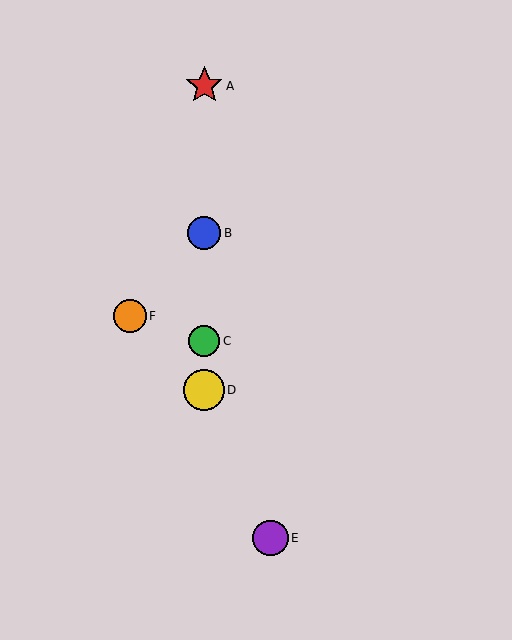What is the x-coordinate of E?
Object E is at x≈271.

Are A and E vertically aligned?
No, A is at x≈204 and E is at x≈271.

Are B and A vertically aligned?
Yes, both are at x≈204.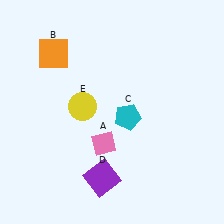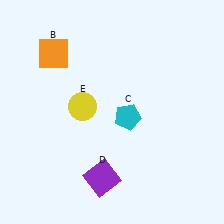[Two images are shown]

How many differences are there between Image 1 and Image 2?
There is 1 difference between the two images.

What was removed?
The pink diamond (A) was removed in Image 2.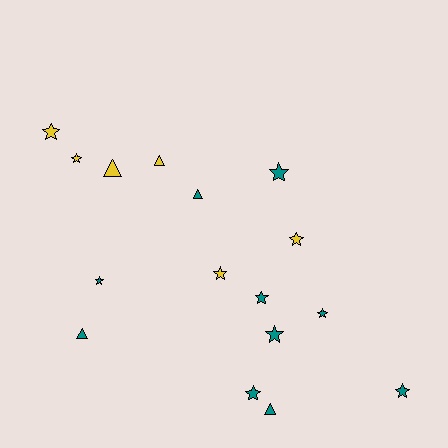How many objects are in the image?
There are 16 objects.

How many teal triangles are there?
There are 3 teal triangles.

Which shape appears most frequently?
Star, with 11 objects.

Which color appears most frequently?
Teal, with 10 objects.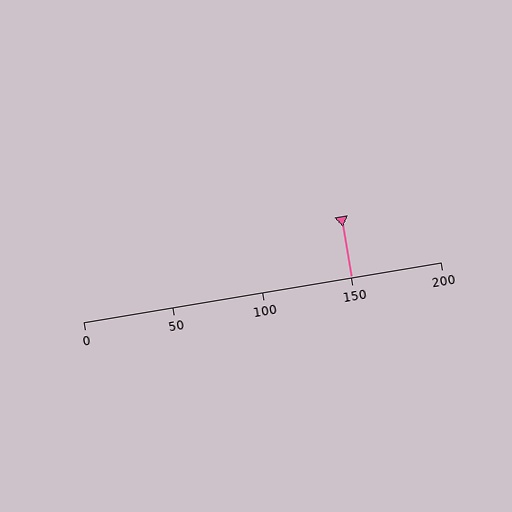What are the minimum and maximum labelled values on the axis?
The axis runs from 0 to 200.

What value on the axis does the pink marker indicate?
The marker indicates approximately 150.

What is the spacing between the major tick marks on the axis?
The major ticks are spaced 50 apart.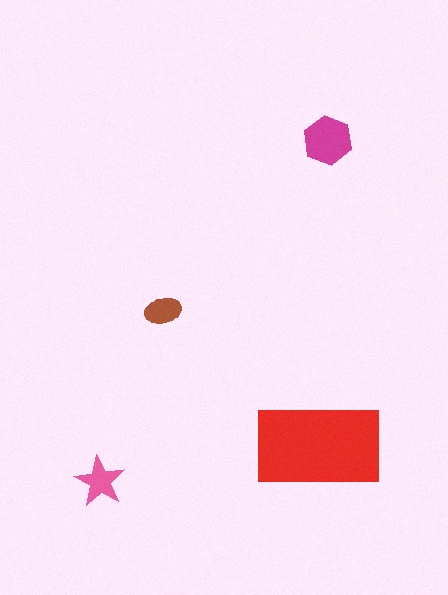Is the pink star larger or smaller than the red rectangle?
Smaller.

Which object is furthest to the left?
The pink star is leftmost.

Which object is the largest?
The red rectangle.